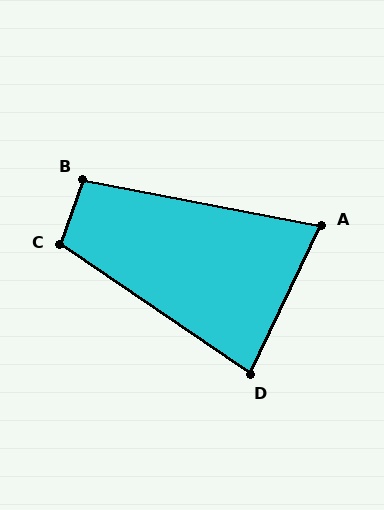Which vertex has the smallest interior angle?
A, at approximately 75 degrees.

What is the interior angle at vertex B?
Approximately 99 degrees (obtuse).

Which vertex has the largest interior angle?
C, at approximately 105 degrees.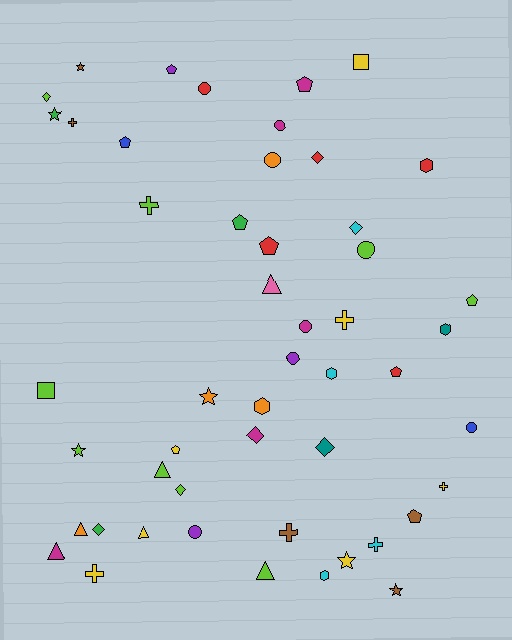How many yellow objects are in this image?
There are 7 yellow objects.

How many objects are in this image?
There are 50 objects.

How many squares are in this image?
There are 2 squares.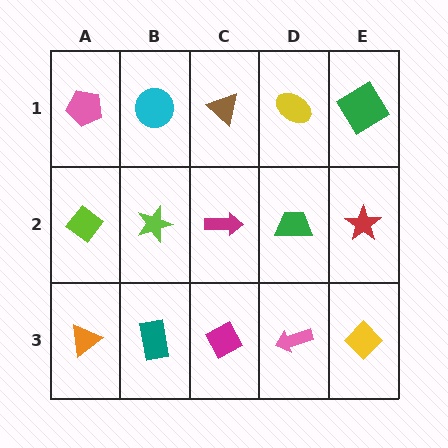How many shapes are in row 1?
5 shapes.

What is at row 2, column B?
A lime star.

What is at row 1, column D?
A yellow ellipse.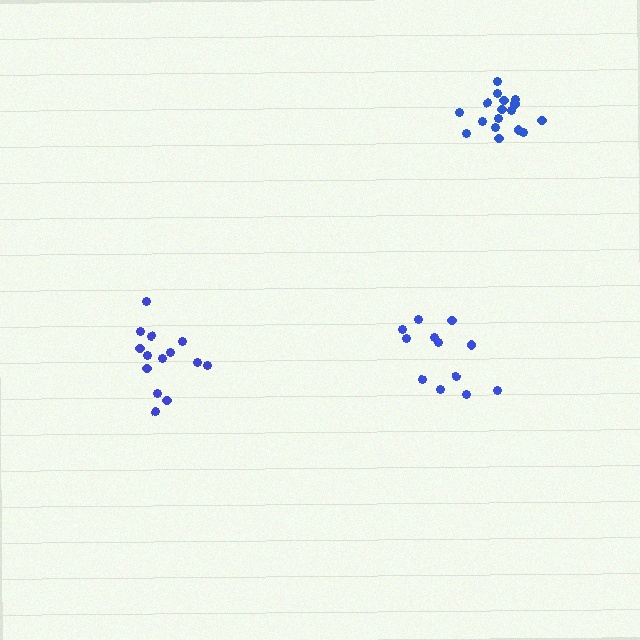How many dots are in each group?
Group 1: 12 dots, Group 2: 14 dots, Group 3: 17 dots (43 total).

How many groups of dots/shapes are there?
There are 3 groups.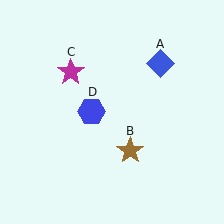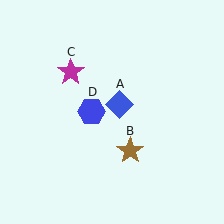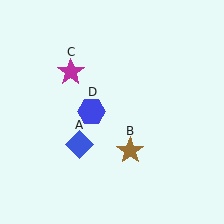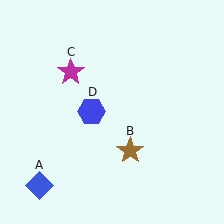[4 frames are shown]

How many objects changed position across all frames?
1 object changed position: blue diamond (object A).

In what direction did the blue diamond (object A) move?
The blue diamond (object A) moved down and to the left.